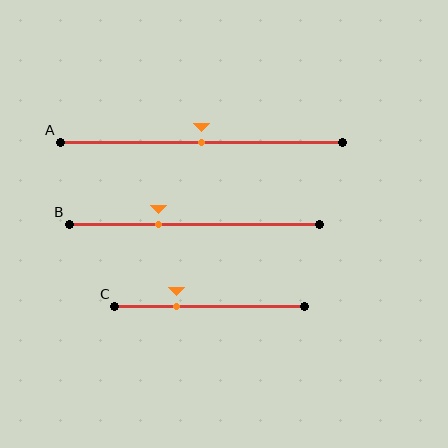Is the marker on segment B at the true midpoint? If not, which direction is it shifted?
No, the marker on segment B is shifted to the left by about 15% of the segment length.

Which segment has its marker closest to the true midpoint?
Segment A has its marker closest to the true midpoint.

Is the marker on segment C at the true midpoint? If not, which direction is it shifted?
No, the marker on segment C is shifted to the left by about 18% of the segment length.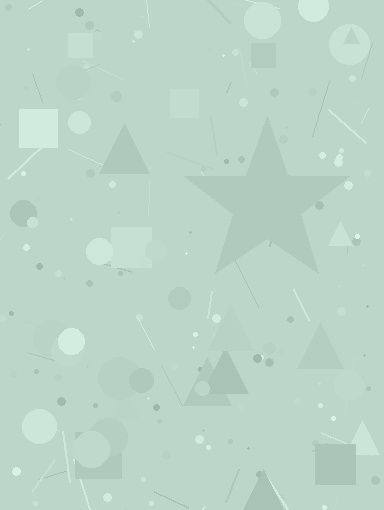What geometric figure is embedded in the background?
A star is embedded in the background.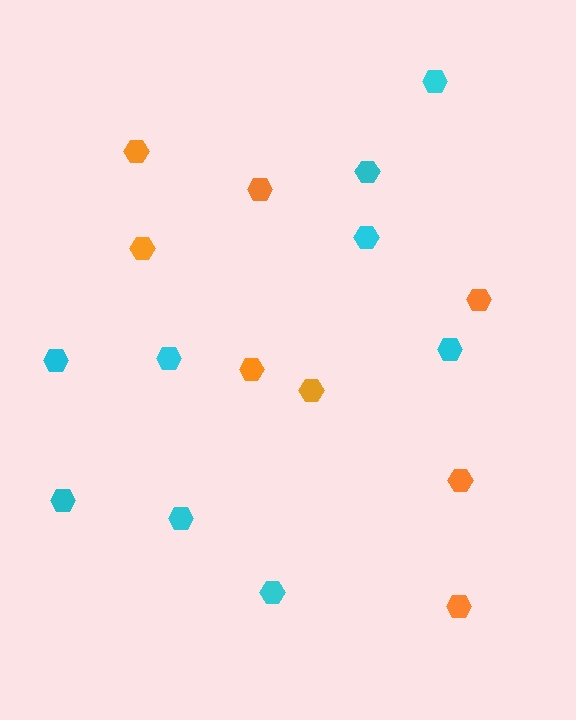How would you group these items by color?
There are 2 groups: one group of cyan hexagons (9) and one group of orange hexagons (8).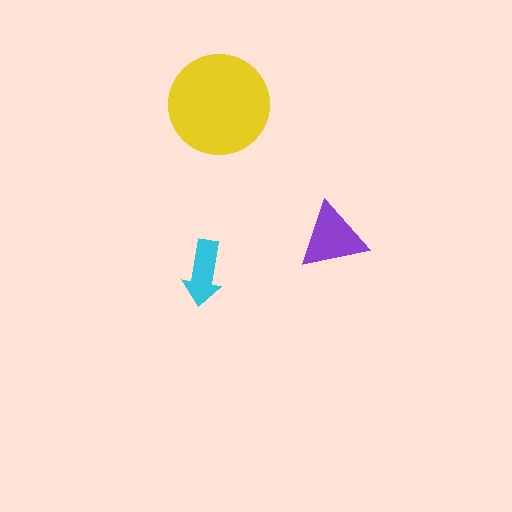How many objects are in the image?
There are 3 objects in the image.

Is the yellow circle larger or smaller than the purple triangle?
Larger.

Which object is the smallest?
The cyan arrow.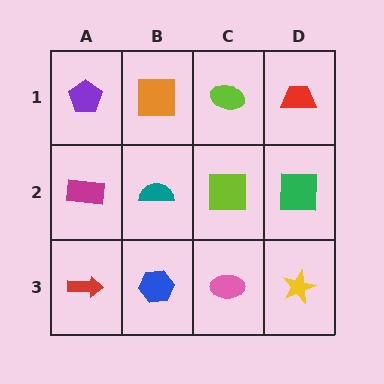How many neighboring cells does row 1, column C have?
3.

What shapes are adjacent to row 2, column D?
A red trapezoid (row 1, column D), a yellow star (row 3, column D), a lime square (row 2, column C).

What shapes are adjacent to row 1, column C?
A lime square (row 2, column C), an orange square (row 1, column B), a red trapezoid (row 1, column D).